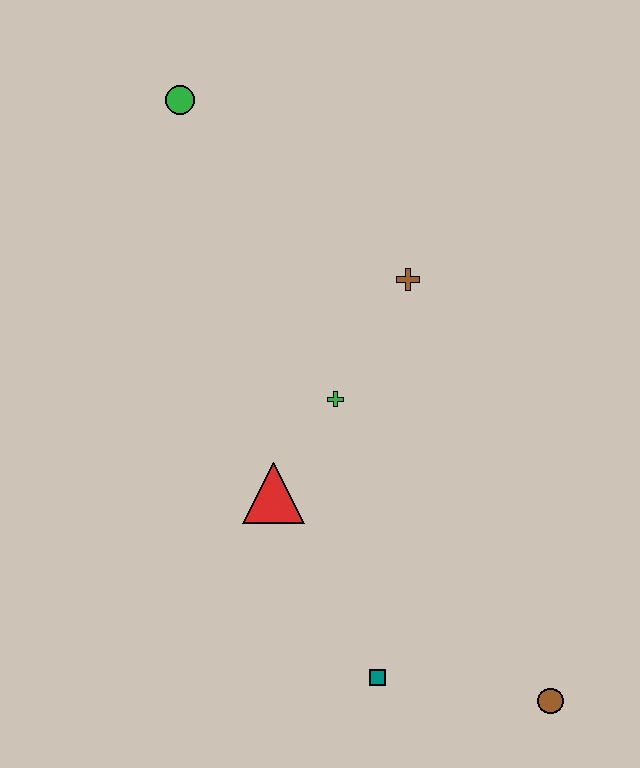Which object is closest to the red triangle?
The green cross is closest to the red triangle.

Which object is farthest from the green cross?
The brown circle is farthest from the green cross.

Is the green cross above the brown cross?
No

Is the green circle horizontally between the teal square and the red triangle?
No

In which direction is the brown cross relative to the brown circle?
The brown cross is above the brown circle.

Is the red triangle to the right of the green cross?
No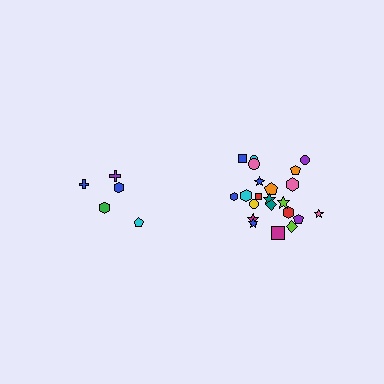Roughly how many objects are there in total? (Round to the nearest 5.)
Roughly 25 objects in total.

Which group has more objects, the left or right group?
The right group.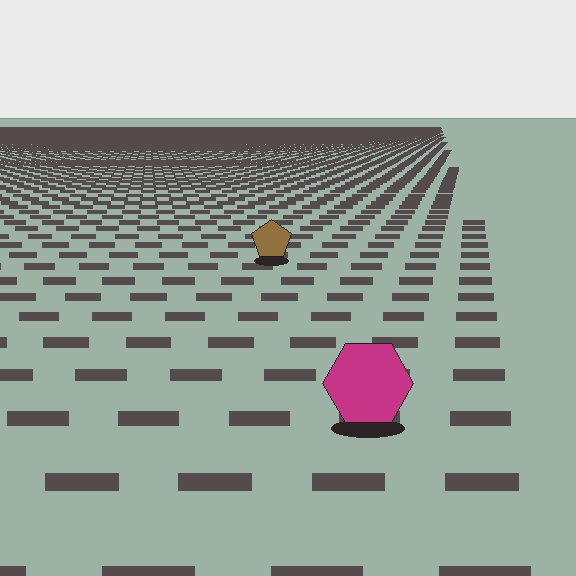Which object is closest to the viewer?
The magenta hexagon is closest. The texture marks near it are larger and more spread out.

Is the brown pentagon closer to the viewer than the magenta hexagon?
No. The magenta hexagon is closer — you can tell from the texture gradient: the ground texture is coarser near it.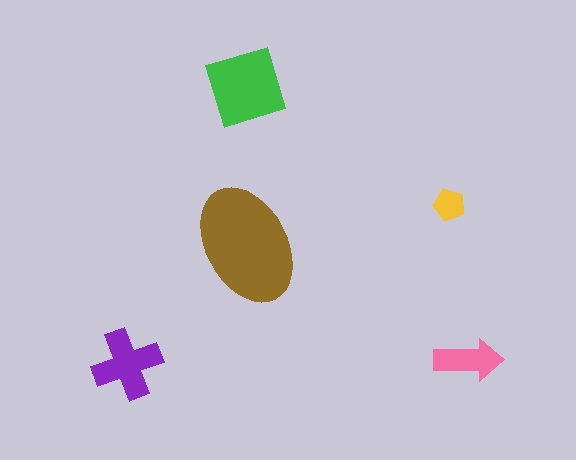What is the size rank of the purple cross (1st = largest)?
3rd.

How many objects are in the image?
There are 5 objects in the image.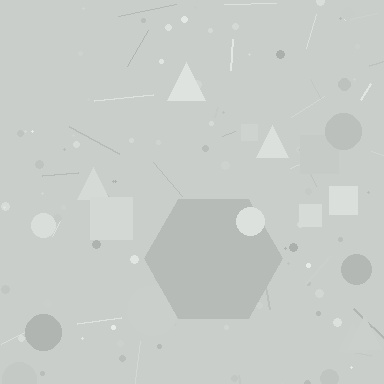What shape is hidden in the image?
A hexagon is hidden in the image.